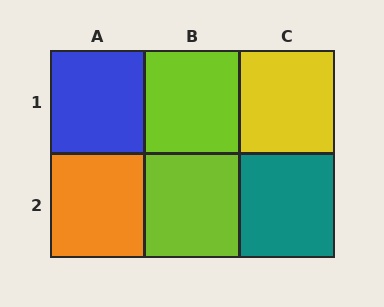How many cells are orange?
1 cell is orange.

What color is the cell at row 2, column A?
Orange.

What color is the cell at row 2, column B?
Lime.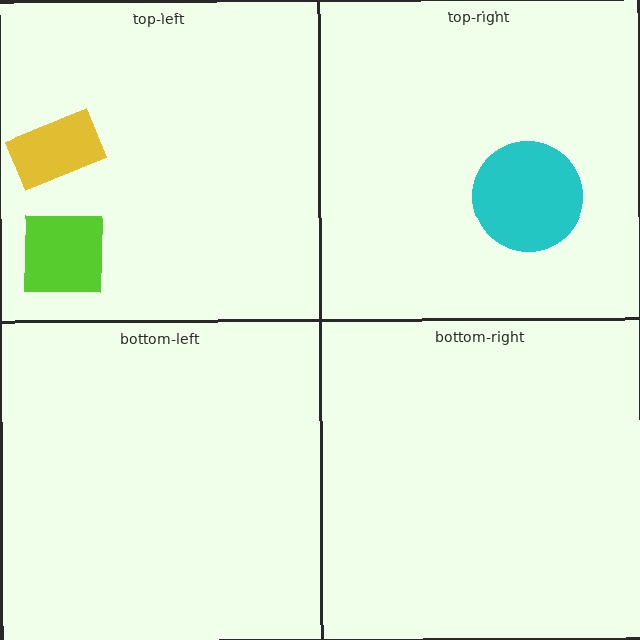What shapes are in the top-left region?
The yellow rectangle, the lime square.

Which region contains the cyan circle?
The top-right region.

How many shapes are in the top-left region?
2.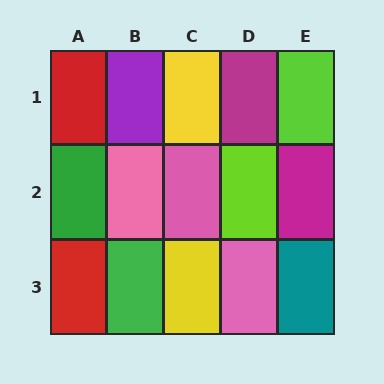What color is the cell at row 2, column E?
Magenta.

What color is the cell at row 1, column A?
Red.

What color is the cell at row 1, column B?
Purple.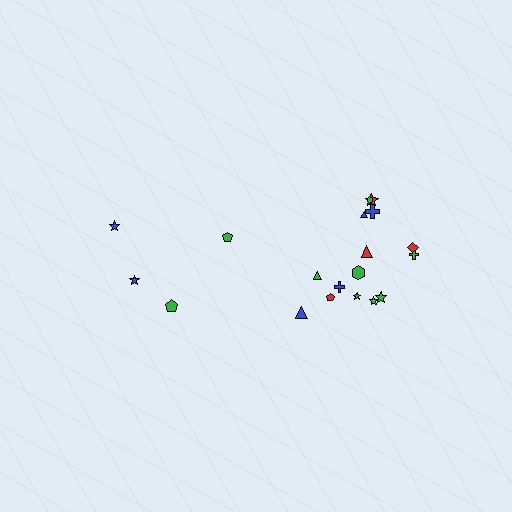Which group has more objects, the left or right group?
The right group.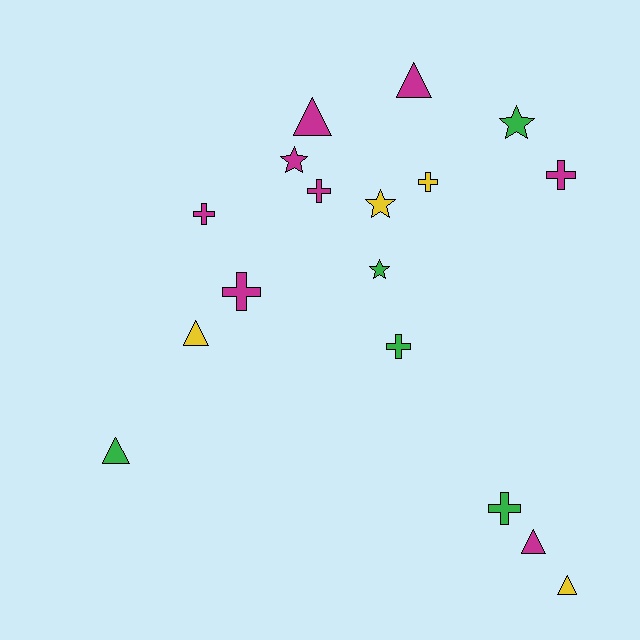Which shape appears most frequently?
Cross, with 7 objects.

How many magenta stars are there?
There is 1 magenta star.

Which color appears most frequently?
Magenta, with 8 objects.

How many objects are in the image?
There are 17 objects.